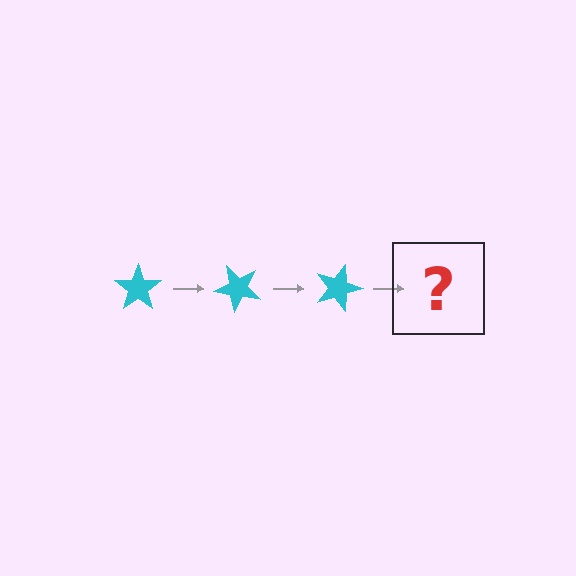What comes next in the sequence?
The next element should be a cyan star rotated 135 degrees.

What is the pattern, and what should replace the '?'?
The pattern is that the star rotates 45 degrees each step. The '?' should be a cyan star rotated 135 degrees.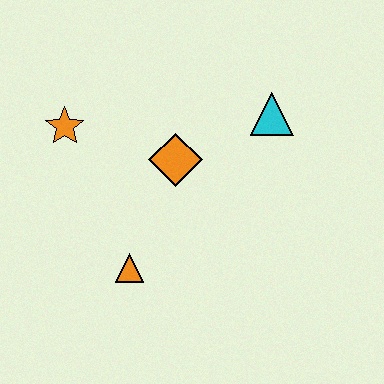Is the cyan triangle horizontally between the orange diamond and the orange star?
No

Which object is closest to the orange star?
The orange diamond is closest to the orange star.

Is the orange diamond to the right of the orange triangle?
Yes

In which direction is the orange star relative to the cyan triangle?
The orange star is to the left of the cyan triangle.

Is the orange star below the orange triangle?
No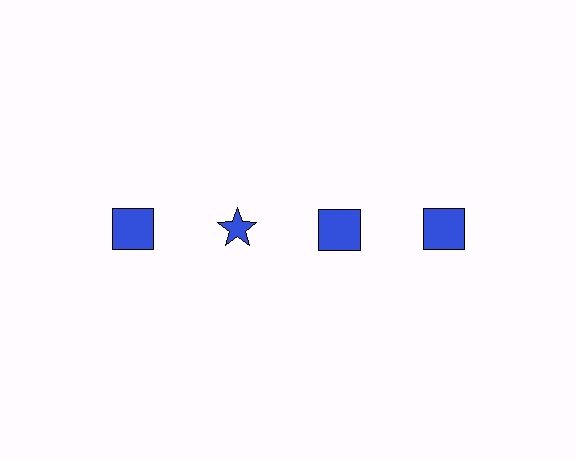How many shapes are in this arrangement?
There are 4 shapes arranged in a grid pattern.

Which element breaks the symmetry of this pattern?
The blue star in the top row, second from left column breaks the symmetry. All other shapes are blue squares.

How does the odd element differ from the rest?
It has a different shape: star instead of square.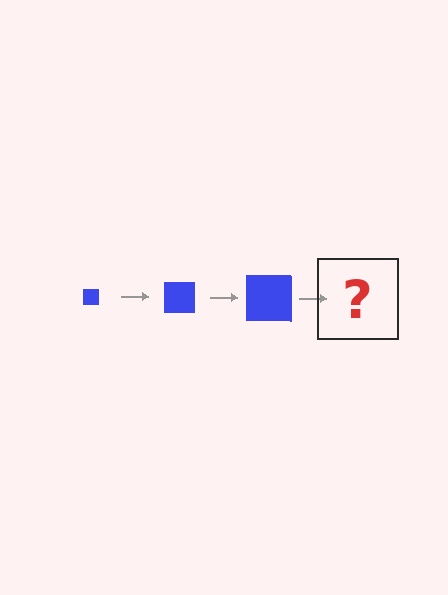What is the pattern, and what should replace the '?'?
The pattern is that the square gets progressively larger each step. The '?' should be a blue square, larger than the previous one.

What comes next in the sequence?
The next element should be a blue square, larger than the previous one.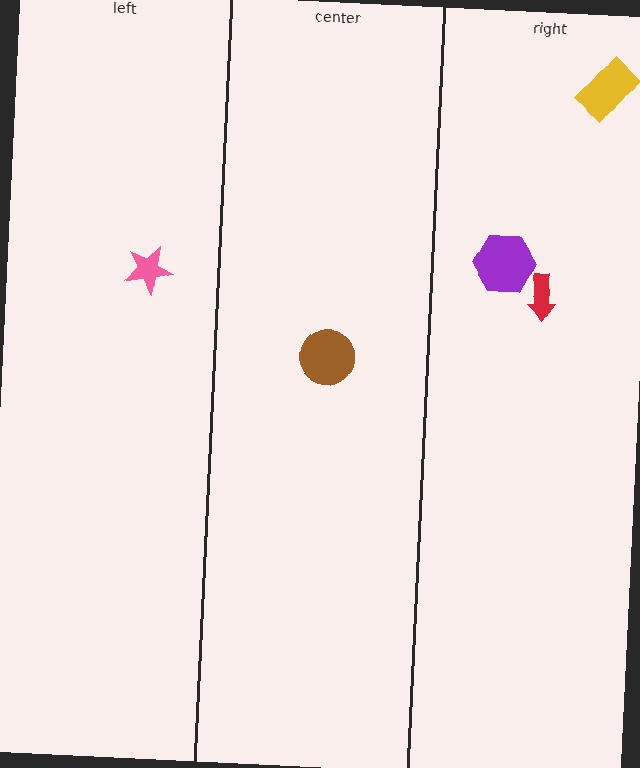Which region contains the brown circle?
The center region.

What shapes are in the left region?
The pink star.